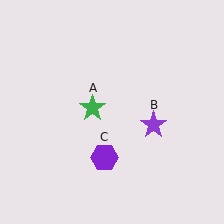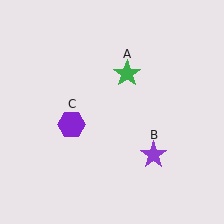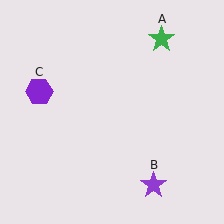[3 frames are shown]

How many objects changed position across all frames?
3 objects changed position: green star (object A), purple star (object B), purple hexagon (object C).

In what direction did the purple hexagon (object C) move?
The purple hexagon (object C) moved up and to the left.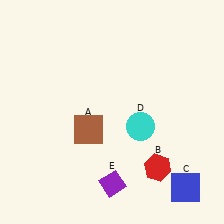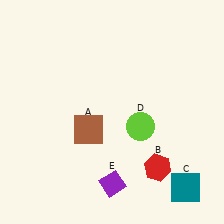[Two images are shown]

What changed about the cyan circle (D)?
In Image 1, D is cyan. In Image 2, it changed to lime.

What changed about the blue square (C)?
In Image 1, C is blue. In Image 2, it changed to teal.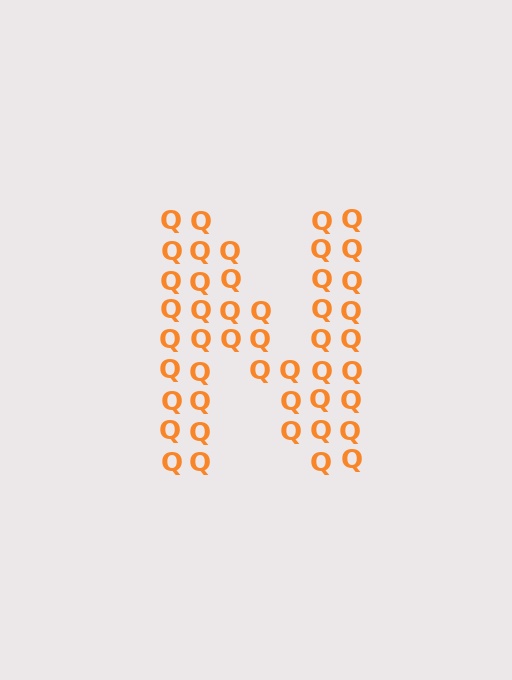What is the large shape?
The large shape is the letter N.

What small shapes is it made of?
It is made of small letter Q's.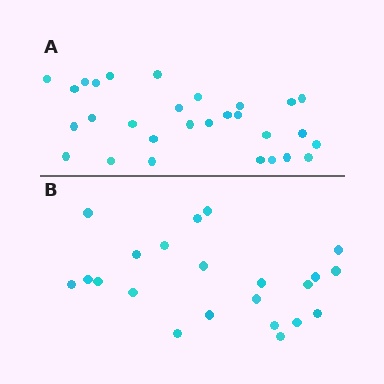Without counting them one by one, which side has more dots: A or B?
Region A (the top region) has more dots.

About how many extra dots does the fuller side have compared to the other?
Region A has roughly 8 or so more dots than region B.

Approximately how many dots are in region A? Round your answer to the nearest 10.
About 30 dots. (The exact count is 29, which rounds to 30.)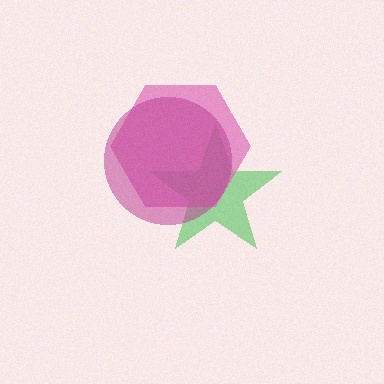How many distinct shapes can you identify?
There are 3 distinct shapes: a green star, a pink hexagon, a magenta circle.